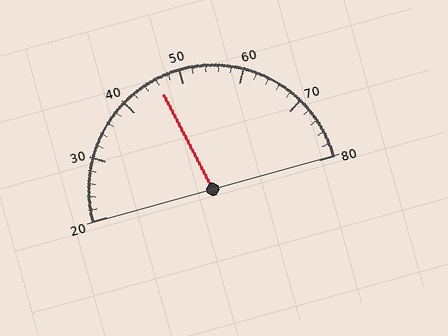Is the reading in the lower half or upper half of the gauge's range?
The reading is in the lower half of the range (20 to 80).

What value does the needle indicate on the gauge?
The needle indicates approximately 46.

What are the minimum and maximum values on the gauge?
The gauge ranges from 20 to 80.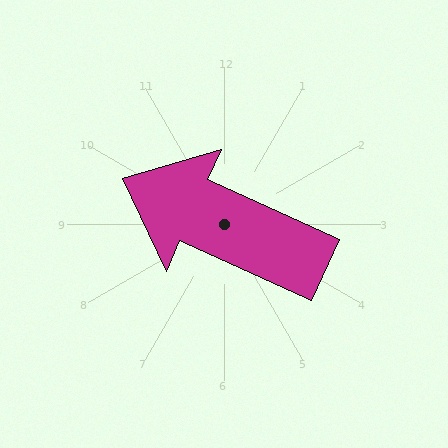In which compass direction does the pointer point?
Northwest.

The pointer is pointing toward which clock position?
Roughly 10 o'clock.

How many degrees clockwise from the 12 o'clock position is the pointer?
Approximately 294 degrees.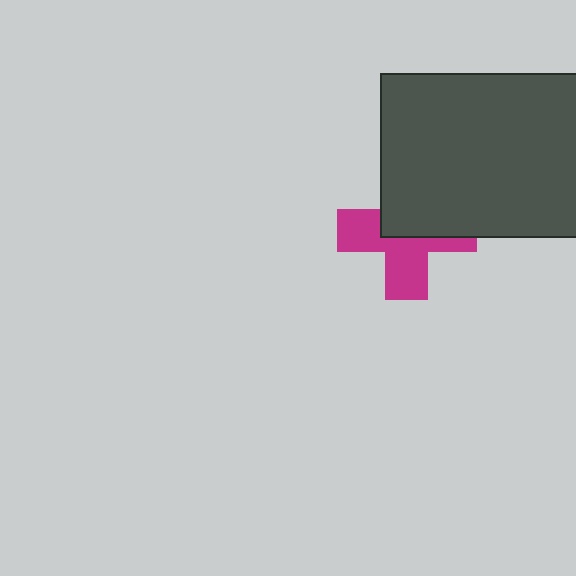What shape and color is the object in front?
The object in front is a dark gray rectangle.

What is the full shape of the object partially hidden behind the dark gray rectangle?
The partially hidden object is a magenta cross.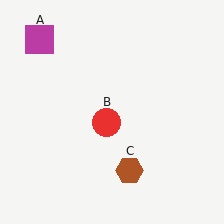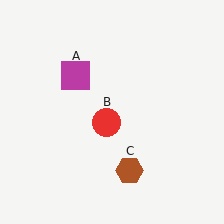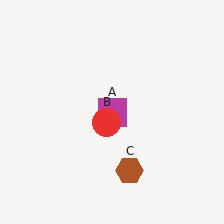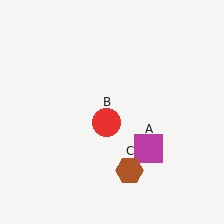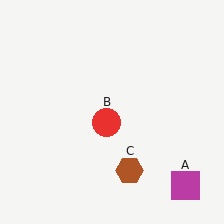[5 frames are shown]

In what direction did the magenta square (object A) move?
The magenta square (object A) moved down and to the right.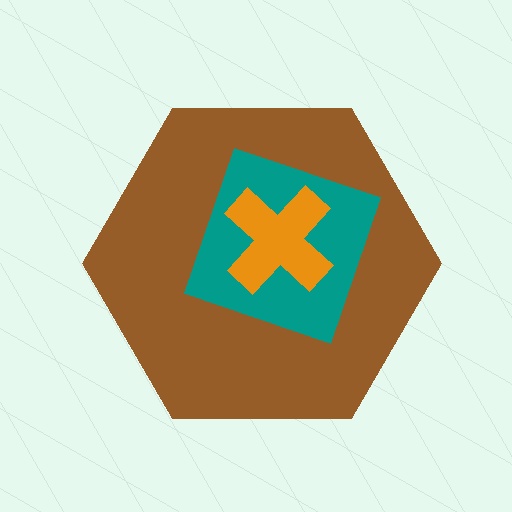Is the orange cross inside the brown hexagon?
Yes.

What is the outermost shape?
The brown hexagon.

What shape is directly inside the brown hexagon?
The teal diamond.